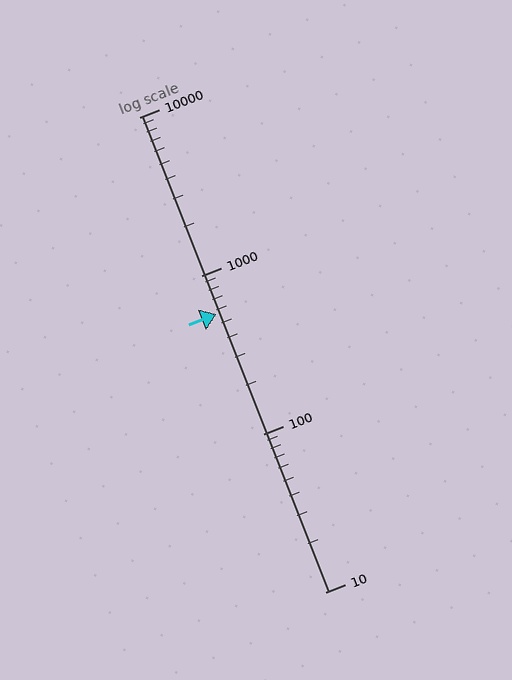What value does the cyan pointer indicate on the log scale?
The pointer indicates approximately 570.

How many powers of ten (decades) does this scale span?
The scale spans 3 decades, from 10 to 10000.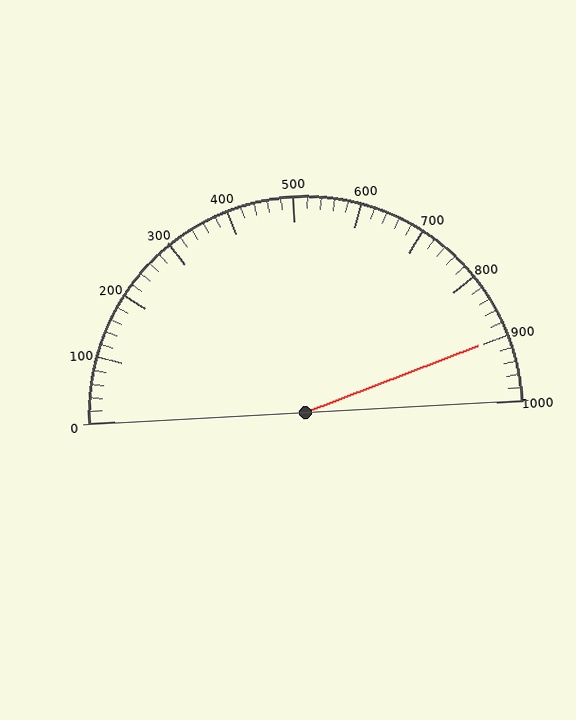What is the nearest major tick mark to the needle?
The nearest major tick mark is 900.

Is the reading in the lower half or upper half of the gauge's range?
The reading is in the upper half of the range (0 to 1000).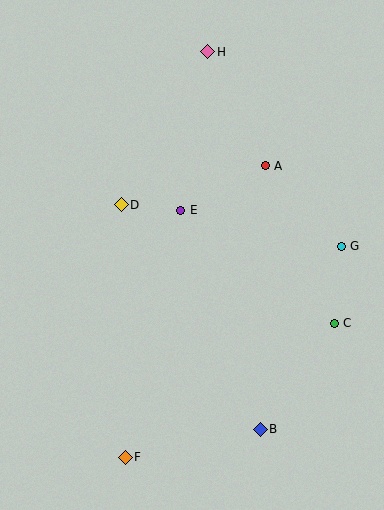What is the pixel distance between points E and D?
The distance between E and D is 60 pixels.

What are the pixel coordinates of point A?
Point A is at (265, 166).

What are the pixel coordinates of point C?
Point C is at (334, 323).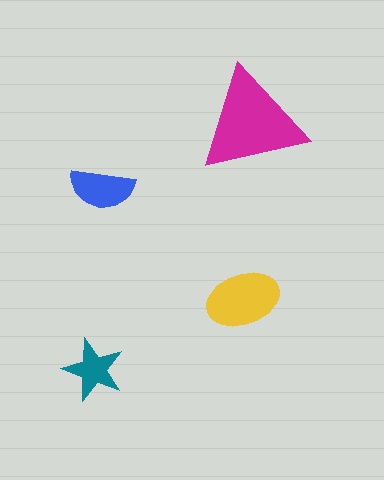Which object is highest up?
The magenta triangle is topmost.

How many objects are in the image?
There are 4 objects in the image.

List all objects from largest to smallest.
The magenta triangle, the yellow ellipse, the blue semicircle, the teal star.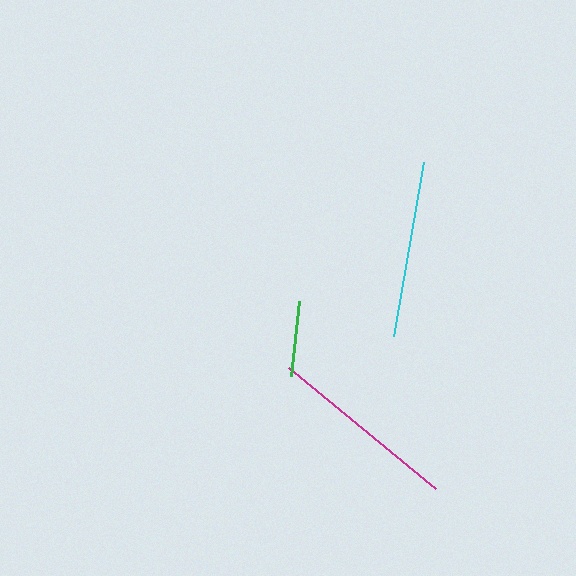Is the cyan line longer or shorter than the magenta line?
The magenta line is longer than the cyan line.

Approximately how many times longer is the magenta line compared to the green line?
The magenta line is approximately 2.5 times the length of the green line.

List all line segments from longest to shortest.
From longest to shortest: magenta, cyan, green.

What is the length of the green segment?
The green segment is approximately 75 pixels long.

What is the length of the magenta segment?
The magenta segment is approximately 190 pixels long.